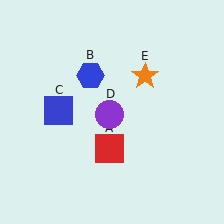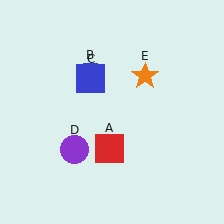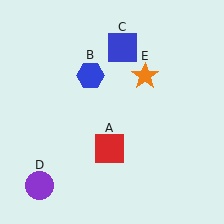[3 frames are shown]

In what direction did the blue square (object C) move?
The blue square (object C) moved up and to the right.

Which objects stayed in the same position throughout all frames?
Red square (object A) and blue hexagon (object B) and orange star (object E) remained stationary.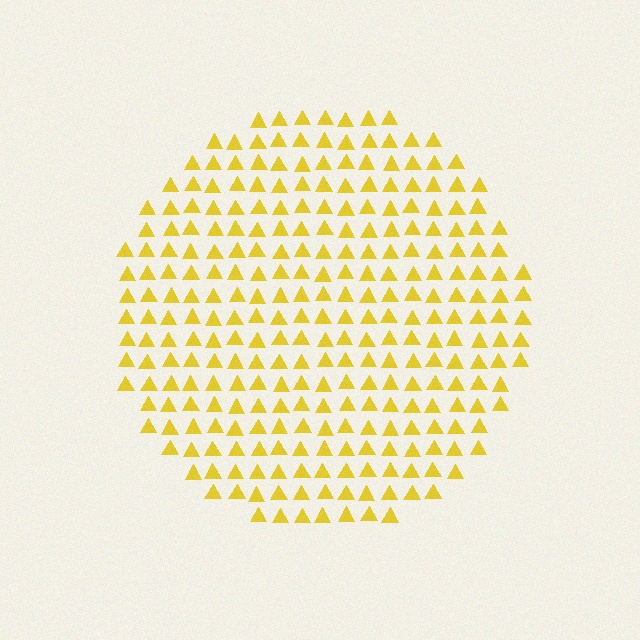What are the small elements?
The small elements are triangles.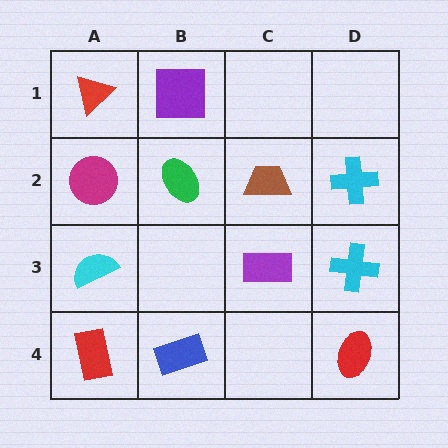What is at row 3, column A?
A cyan semicircle.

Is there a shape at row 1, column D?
No, that cell is empty.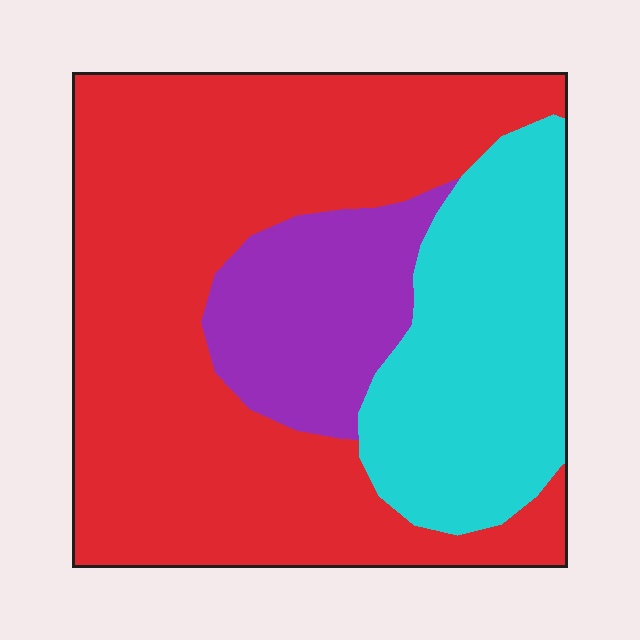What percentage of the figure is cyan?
Cyan covers roughly 25% of the figure.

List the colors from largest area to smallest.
From largest to smallest: red, cyan, purple.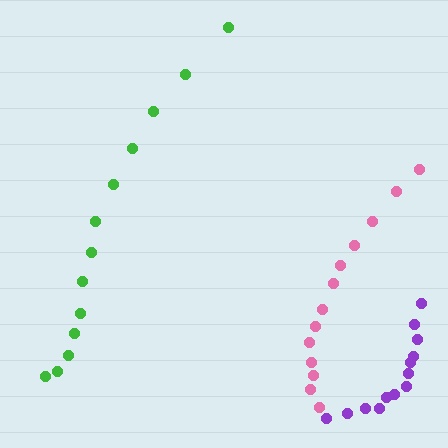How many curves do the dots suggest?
There are 3 distinct paths.